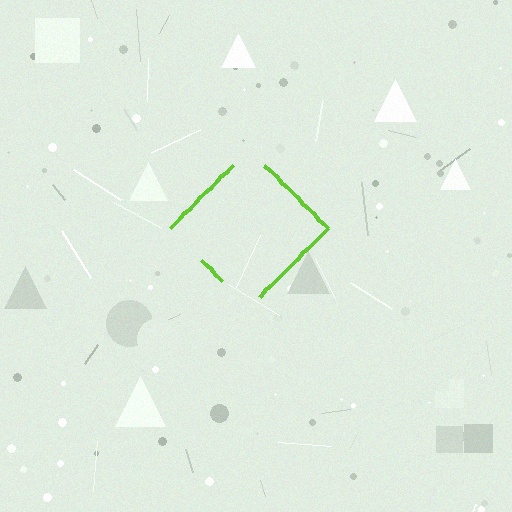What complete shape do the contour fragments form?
The contour fragments form a diamond.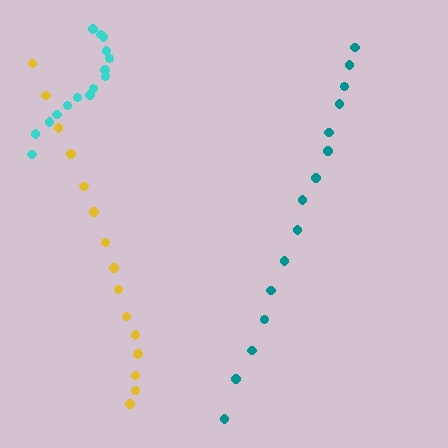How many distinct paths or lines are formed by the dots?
There are 3 distinct paths.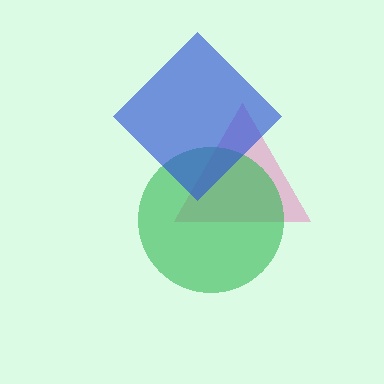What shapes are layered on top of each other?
The layered shapes are: a pink triangle, a green circle, a blue diamond.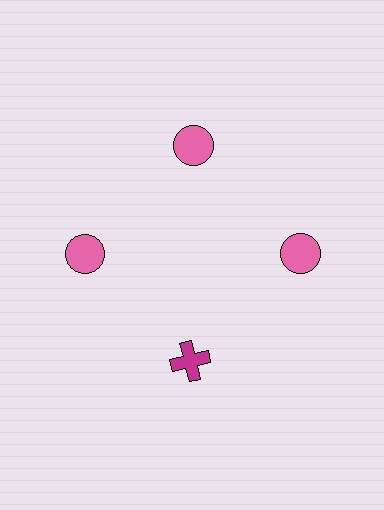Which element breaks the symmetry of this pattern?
The magenta cross at roughly the 6 o'clock position breaks the symmetry. All other shapes are pink circles.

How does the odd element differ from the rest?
It differs in both color (magenta instead of pink) and shape (cross instead of circle).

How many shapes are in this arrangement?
There are 4 shapes arranged in a ring pattern.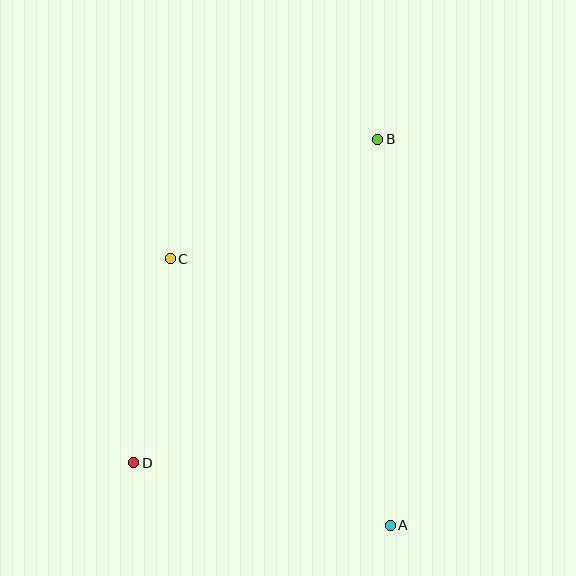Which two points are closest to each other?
Points C and D are closest to each other.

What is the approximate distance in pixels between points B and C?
The distance between B and C is approximately 239 pixels.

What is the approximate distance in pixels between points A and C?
The distance between A and C is approximately 345 pixels.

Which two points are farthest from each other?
Points B and D are farthest from each other.